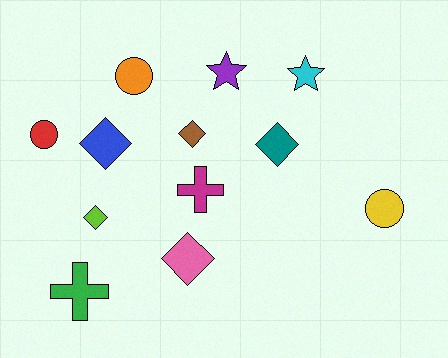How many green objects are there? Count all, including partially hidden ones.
There is 1 green object.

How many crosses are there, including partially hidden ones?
There are 2 crosses.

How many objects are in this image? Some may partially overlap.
There are 12 objects.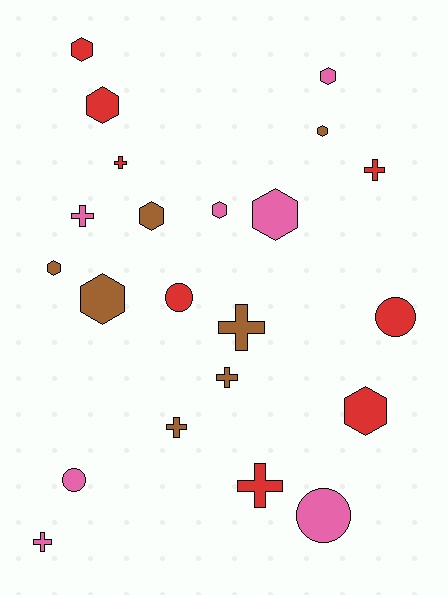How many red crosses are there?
There are 3 red crosses.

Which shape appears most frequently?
Hexagon, with 10 objects.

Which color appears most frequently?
Red, with 8 objects.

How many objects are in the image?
There are 22 objects.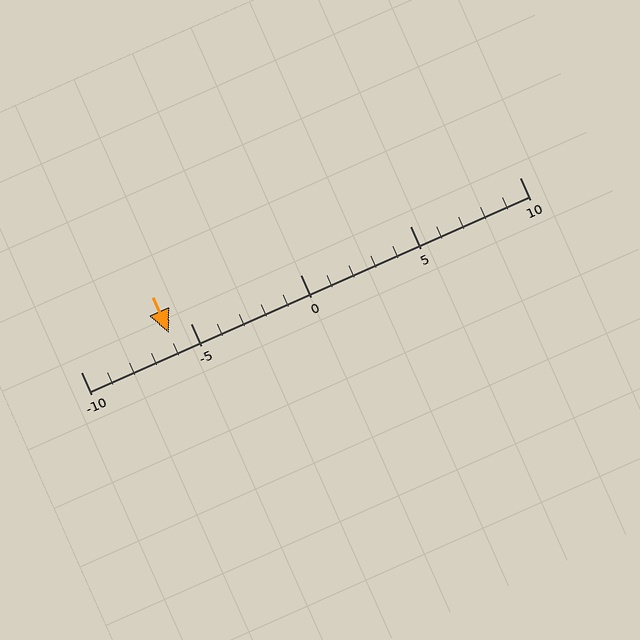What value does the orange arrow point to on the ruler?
The orange arrow points to approximately -6.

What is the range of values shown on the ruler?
The ruler shows values from -10 to 10.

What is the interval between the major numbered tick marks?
The major tick marks are spaced 5 units apart.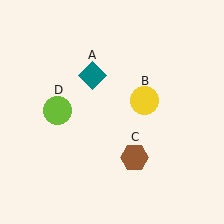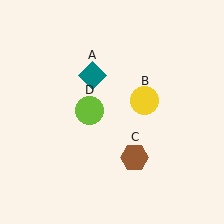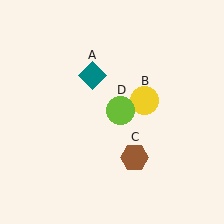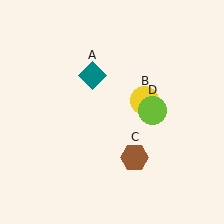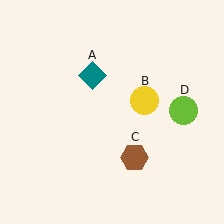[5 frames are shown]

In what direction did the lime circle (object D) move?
The lime circle (object D) moved right.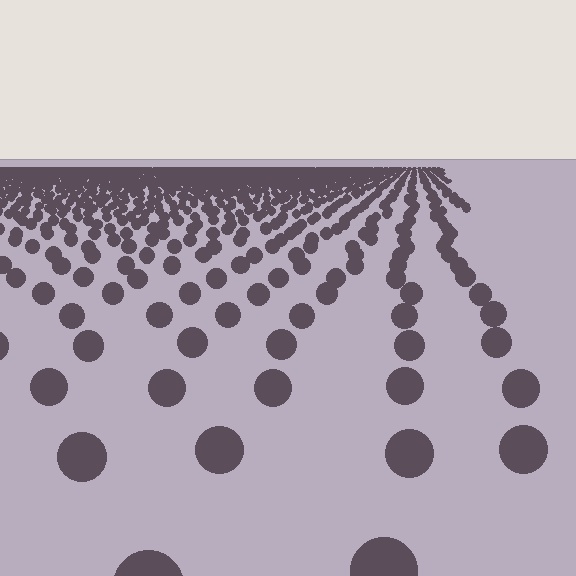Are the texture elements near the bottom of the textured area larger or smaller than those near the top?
Larger. Near the bottom, elements are closer to the viewer and appear at a bigger on-screen size.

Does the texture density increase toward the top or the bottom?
Density increases toward the top.